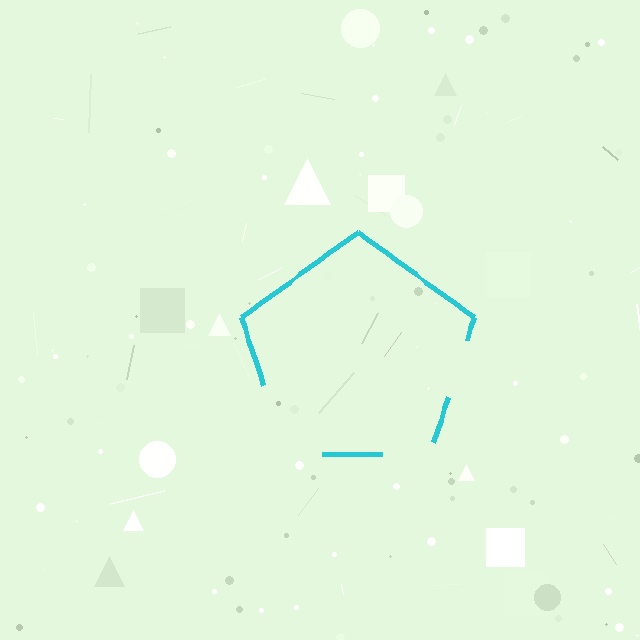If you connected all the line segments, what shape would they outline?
They would outline a pentagon.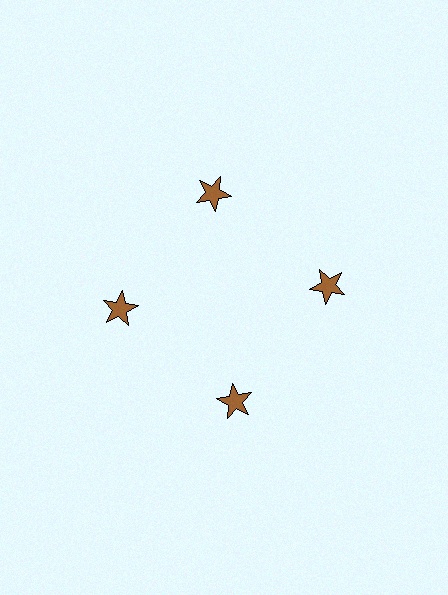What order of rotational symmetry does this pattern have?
This pattern has 4-fold rotational symmetry.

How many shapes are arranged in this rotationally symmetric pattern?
There are 4 shapes, arranged in 4 groups of 1.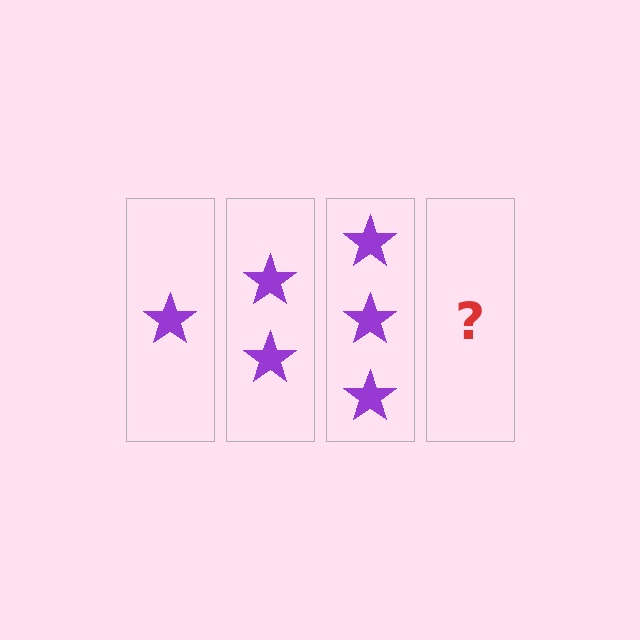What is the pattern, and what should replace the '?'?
The pattern is that each step adds one more star. The '?' should be 4 stars.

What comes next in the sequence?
The next element should be 4 stars.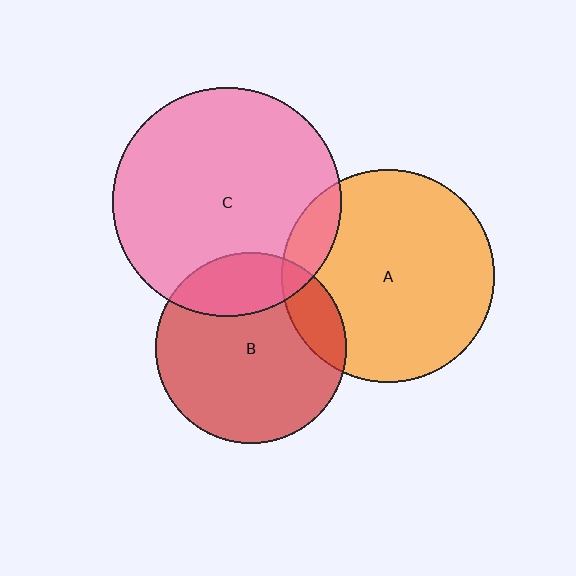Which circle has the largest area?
Circle C (pink).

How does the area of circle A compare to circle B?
Approximately 1.2 times.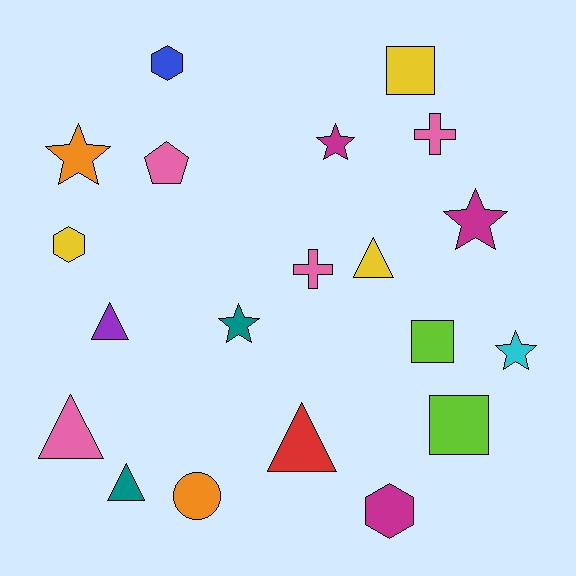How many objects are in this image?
There are 20 objects.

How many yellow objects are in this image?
There are 3 yellow objects.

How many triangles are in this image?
There are 5 triangles.